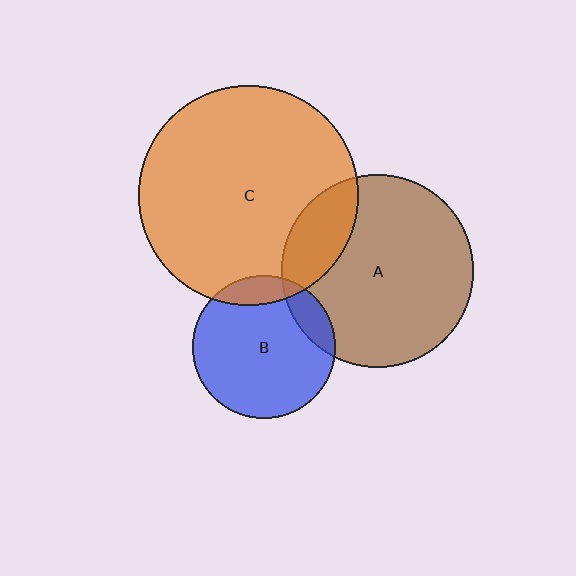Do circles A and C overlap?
Yes.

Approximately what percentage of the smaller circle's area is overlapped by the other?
Approximately 20%.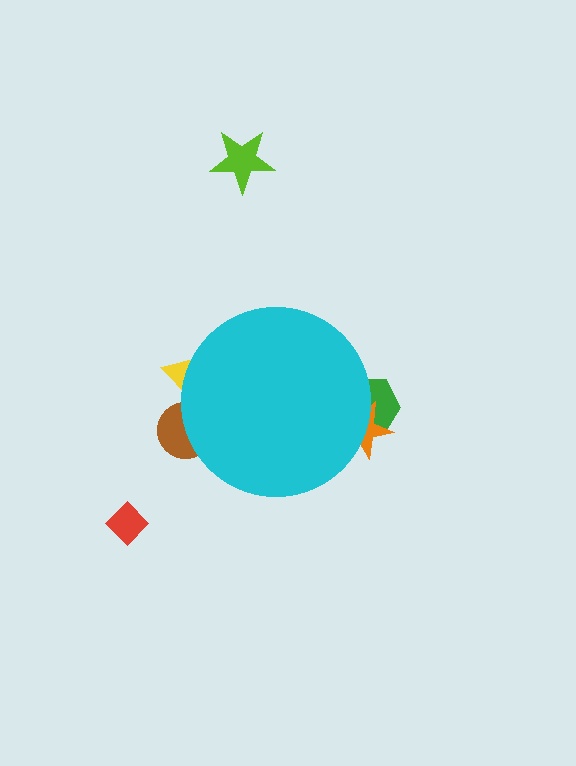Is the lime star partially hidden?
No, the lime star is fully visible.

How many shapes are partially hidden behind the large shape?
4 shapes are partially hidden.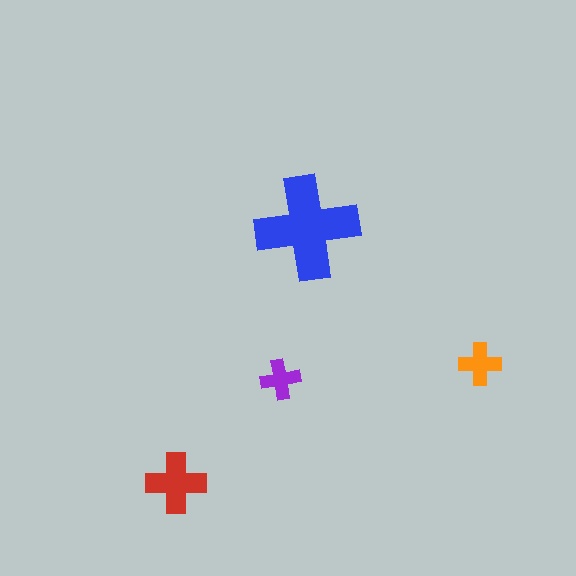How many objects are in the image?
There are 4 objects in the image.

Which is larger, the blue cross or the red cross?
The blue one.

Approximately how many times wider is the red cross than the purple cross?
About 1.5 times wider.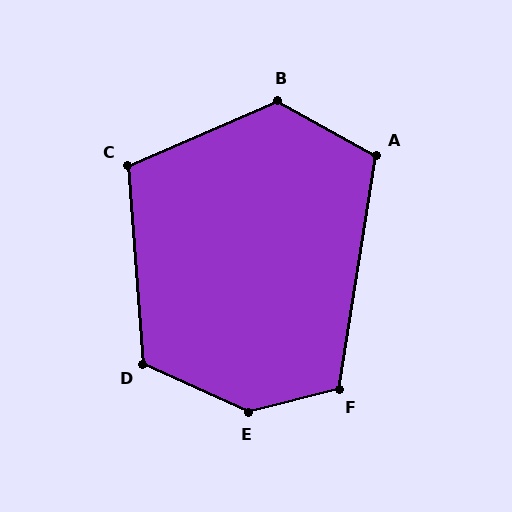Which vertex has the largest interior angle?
E, at approximately 141 degrees.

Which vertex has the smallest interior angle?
C, at approximately 109 degrees.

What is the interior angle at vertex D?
Approximately 119 degrees (obtuse).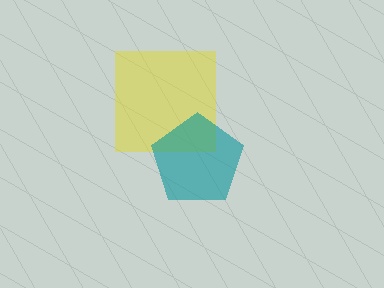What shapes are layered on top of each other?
The layered shapes are: a yellow square, a teal pentagon.